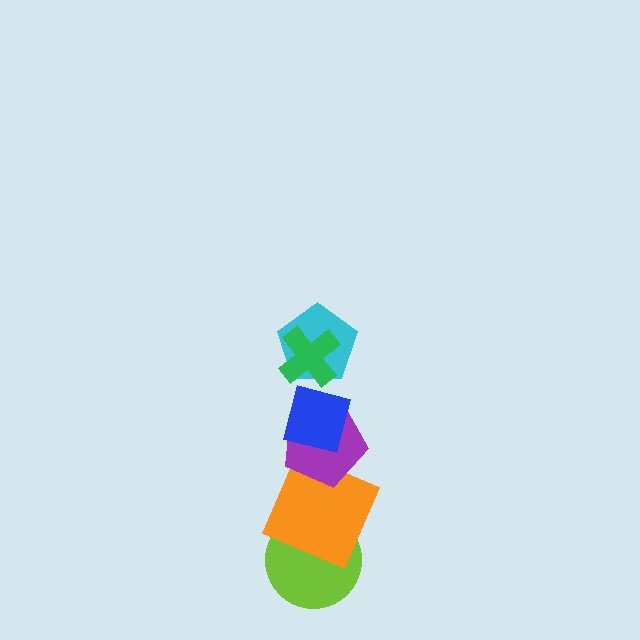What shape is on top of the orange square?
The purple pentagon is on top of the orange square.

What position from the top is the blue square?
The blue square is 3rd from the top.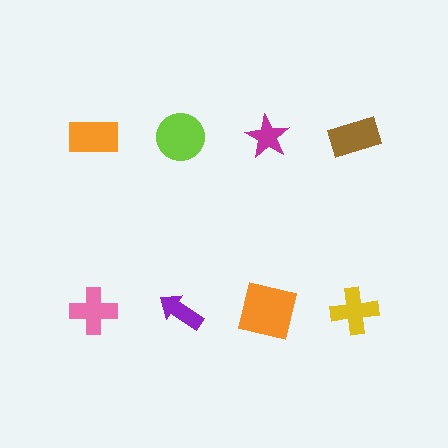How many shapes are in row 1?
4 shapes.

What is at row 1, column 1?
An orange rectangle.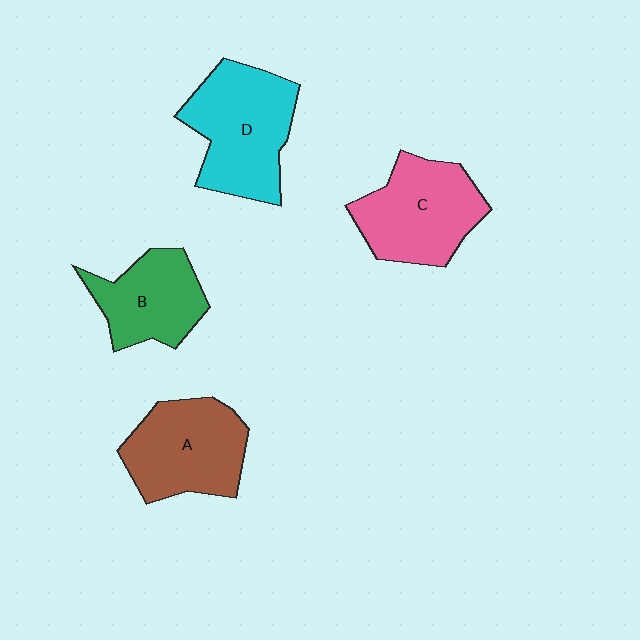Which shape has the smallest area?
Shape B (green).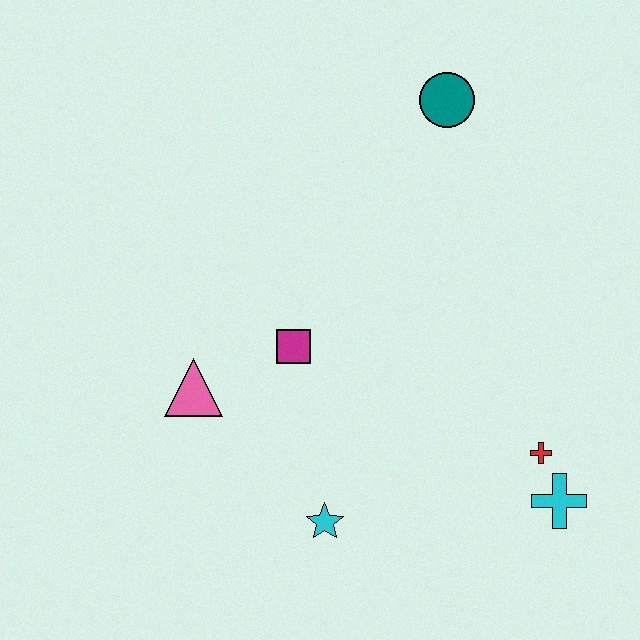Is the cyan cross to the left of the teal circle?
No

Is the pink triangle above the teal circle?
No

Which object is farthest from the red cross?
The teal circle is farthest from the red cross.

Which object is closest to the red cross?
The cyan cross is closest to the red cross.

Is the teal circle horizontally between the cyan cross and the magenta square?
Yes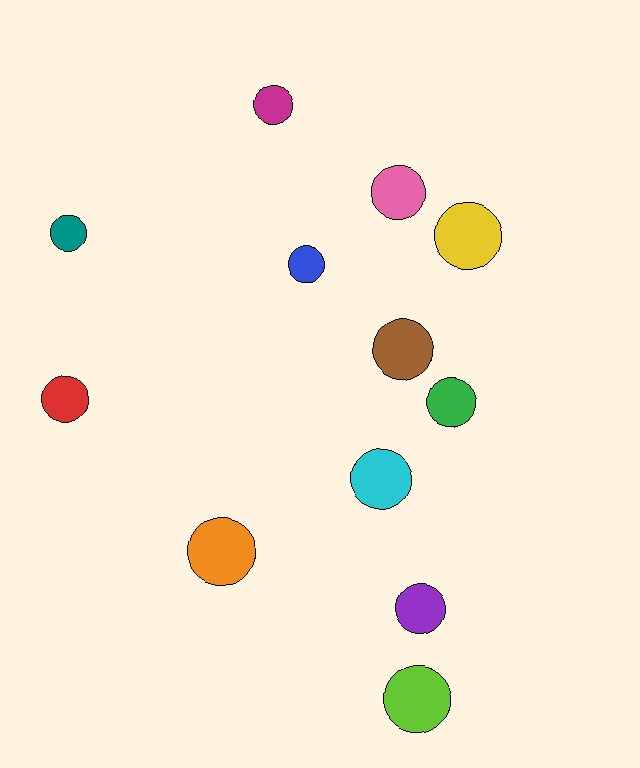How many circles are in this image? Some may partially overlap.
There are 12 circles.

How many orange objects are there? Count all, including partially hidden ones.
There is 1 orange object.